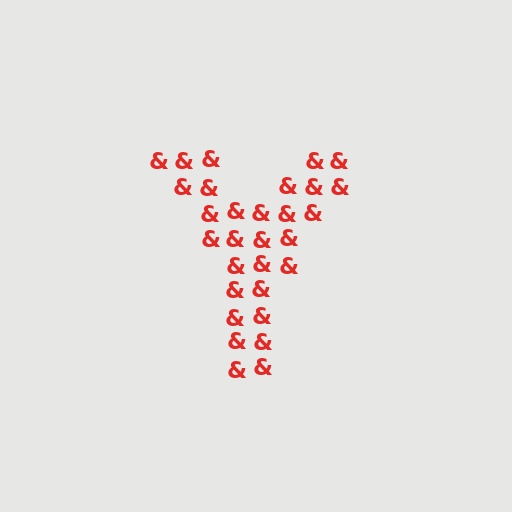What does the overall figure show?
The overall figure shows the letter Y.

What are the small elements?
The small elements are ampersands.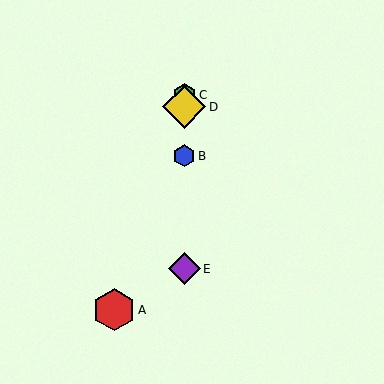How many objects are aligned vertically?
4 objects (B, C, D, E) are aligned vertically.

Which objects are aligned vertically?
Objects B, C, D, E are aligned vertically.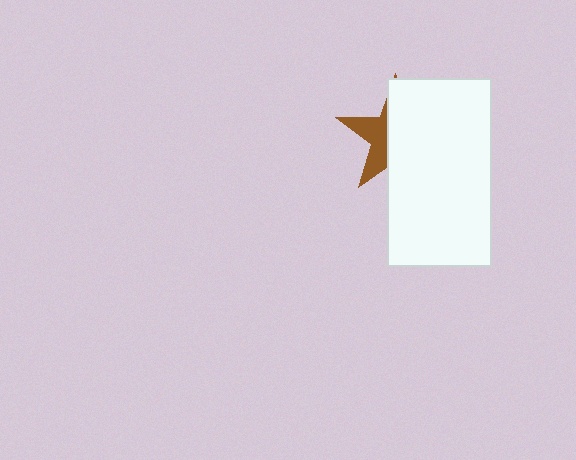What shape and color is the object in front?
The object in front is a white rectangle.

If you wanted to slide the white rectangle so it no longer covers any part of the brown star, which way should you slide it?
Slide it right — that is the most direct way to separate the two shapes.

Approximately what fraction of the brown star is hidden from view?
Roughly 64% of the brown star is hidden behind the white rectangle.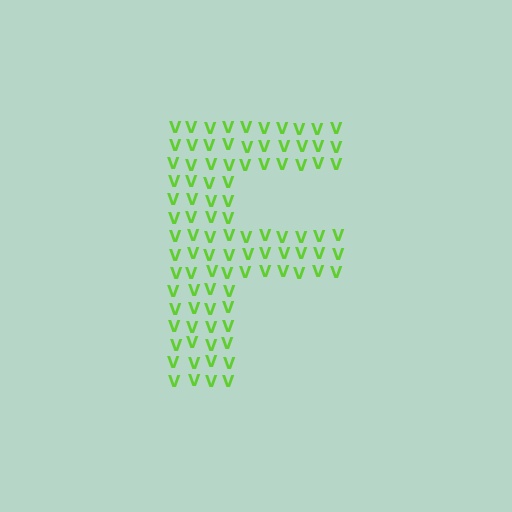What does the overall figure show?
The overall figure shows the letter F.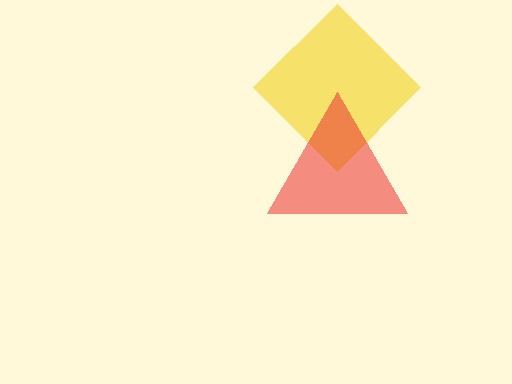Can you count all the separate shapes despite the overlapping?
Yes, there are 2 separate shapes.